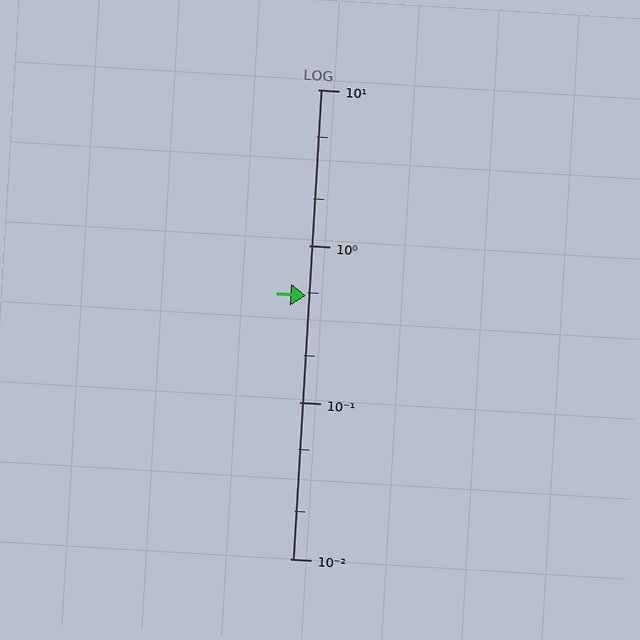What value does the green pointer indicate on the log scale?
The pointer indicates approximately 0.48.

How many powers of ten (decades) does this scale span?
The scale spans 3 decades, from 0.01 to 10.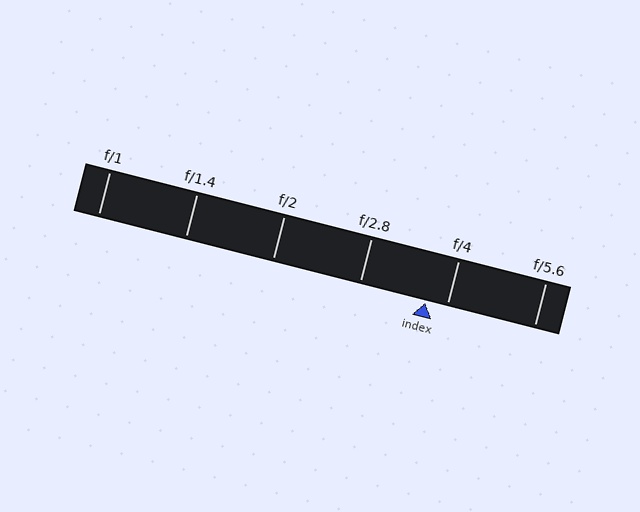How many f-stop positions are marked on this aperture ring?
There are 6 f-stop positions marked.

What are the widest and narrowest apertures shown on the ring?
The widest aperture shown is f/1 and the narrowest is f/5.6.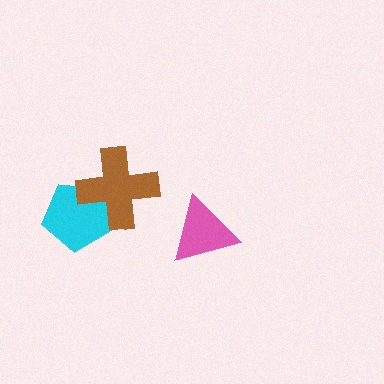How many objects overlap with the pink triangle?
0 objects overlap with the pink triangle.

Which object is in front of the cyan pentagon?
The brown cross is in front of the cyan pentagon.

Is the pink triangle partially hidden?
No, no other shape covers it.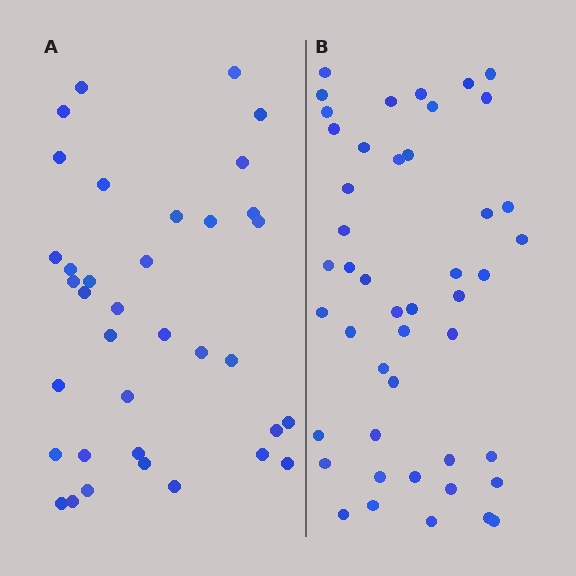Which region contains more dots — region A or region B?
Region B (the right region) has more dots.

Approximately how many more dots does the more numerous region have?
Region B has roughly 10 or so more dots than region A.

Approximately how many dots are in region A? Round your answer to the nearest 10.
About 40 dots. (The exact count is 36, which rounds to 40.)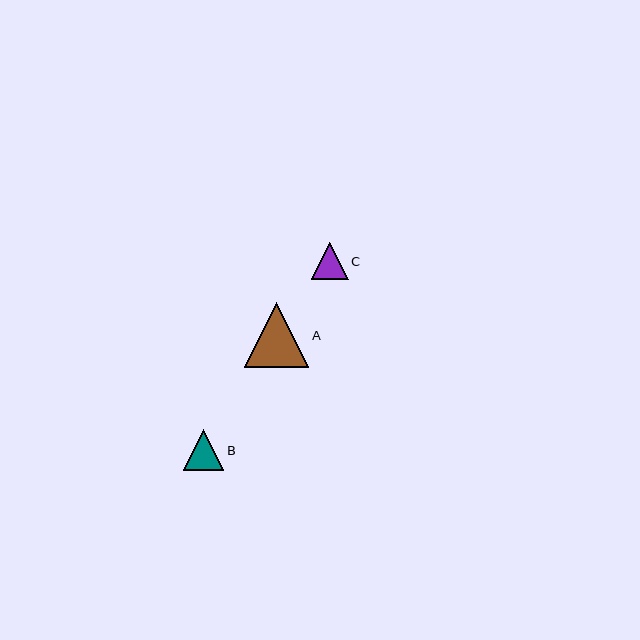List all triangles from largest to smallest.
From largest to smallest: A, B, C.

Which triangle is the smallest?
Triangle C is the smallest with a size of approximately 37 pixels.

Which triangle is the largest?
Triangle A is the largest with a size of approximately 64 pixels.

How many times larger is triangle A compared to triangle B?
Triangle A is approximately 1.6 times the size of triangle B.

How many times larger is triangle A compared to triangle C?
Triangle A is approximately 1.7 times the size of triangle C.